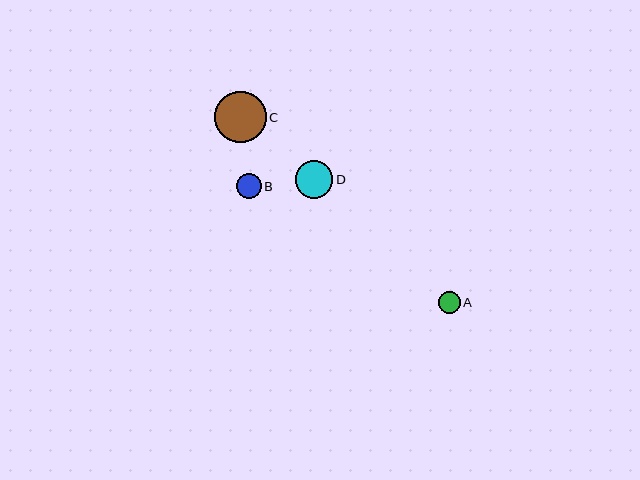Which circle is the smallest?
Circle A is the smallest with a size of approximately 22 pixels.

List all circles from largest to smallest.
From largest to smallest: C, D, B, A.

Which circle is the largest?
Circle C is the largest with a size of approximately 52 pixels.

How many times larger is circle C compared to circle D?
Circle C is approximately 1.4 times the size of circle D.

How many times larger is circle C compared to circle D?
Circle C is approximately 1.4 times the size of circle D.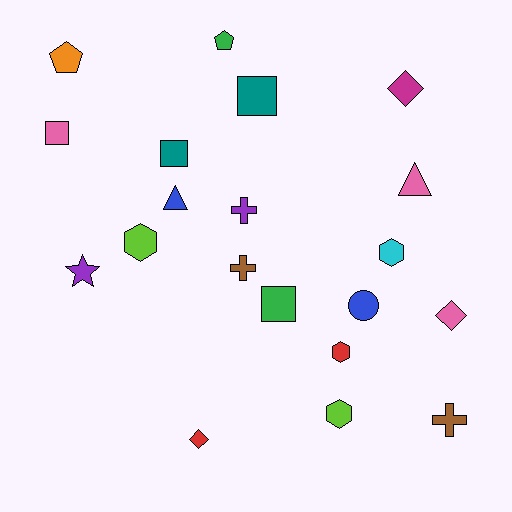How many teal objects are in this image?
There are 2 teal objects.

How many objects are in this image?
There are 20 objects.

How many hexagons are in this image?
There are 4 hexagons.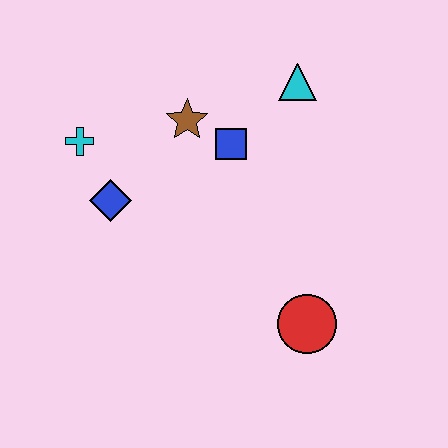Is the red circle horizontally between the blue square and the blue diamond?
No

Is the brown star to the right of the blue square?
No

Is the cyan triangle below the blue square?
No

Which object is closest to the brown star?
The blue square is closest to the brown star.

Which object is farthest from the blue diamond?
The red circle is farthest from the blue diamond.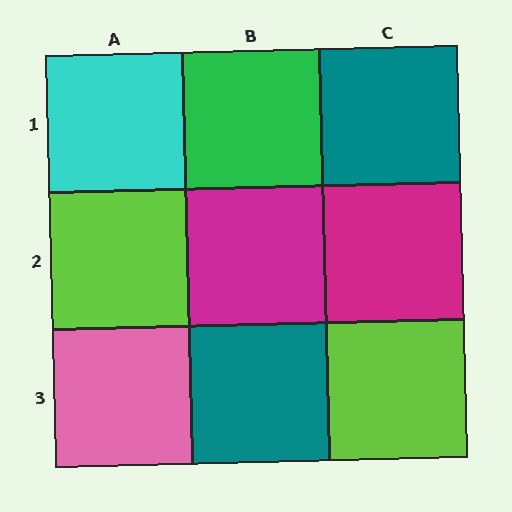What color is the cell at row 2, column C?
Magenta.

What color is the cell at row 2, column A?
Lime.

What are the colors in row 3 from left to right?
Pink, teal, lime.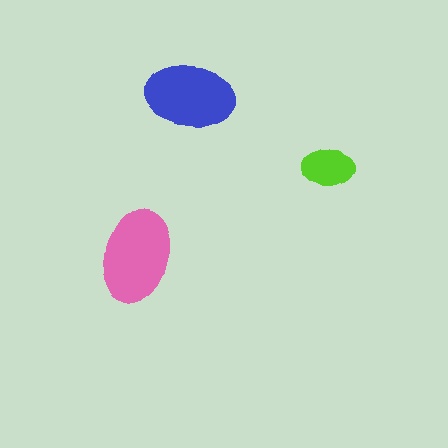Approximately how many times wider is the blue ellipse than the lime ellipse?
About 1.5 times wider.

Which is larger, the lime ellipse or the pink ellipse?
The pink one.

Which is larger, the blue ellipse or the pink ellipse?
The pink one.